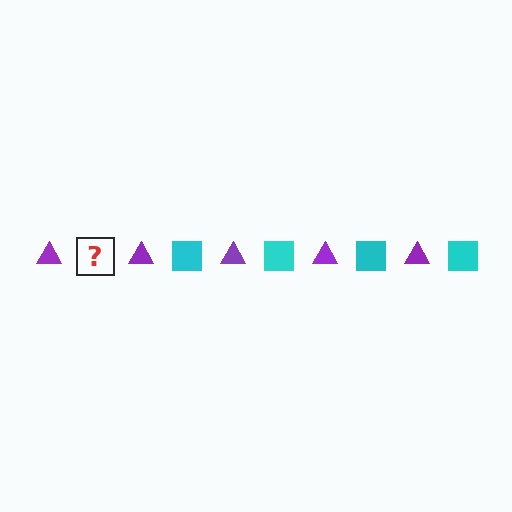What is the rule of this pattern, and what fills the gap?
The rule is that the pattern alternates between purple triangle and cyan square. The gap should be filled with a cyan square.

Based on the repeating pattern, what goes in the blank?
The blank should be a cyan square.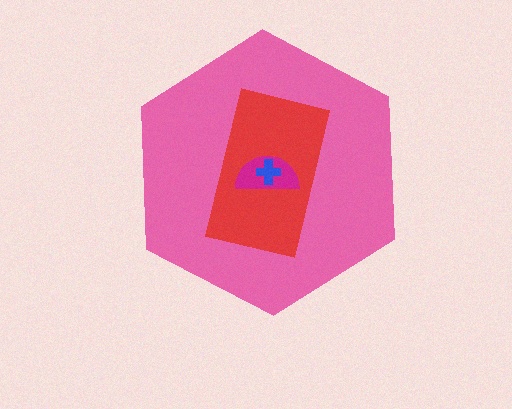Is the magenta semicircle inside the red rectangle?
Yes.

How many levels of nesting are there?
4.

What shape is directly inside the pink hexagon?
The red rectangle.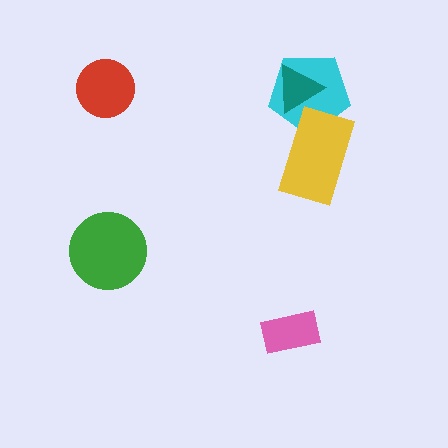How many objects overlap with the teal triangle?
1 object overlaps with the teal triangle.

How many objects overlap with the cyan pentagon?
2 objects overlap with the cyan pentagon.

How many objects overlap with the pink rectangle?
0 objects overlap with the pink rectangle.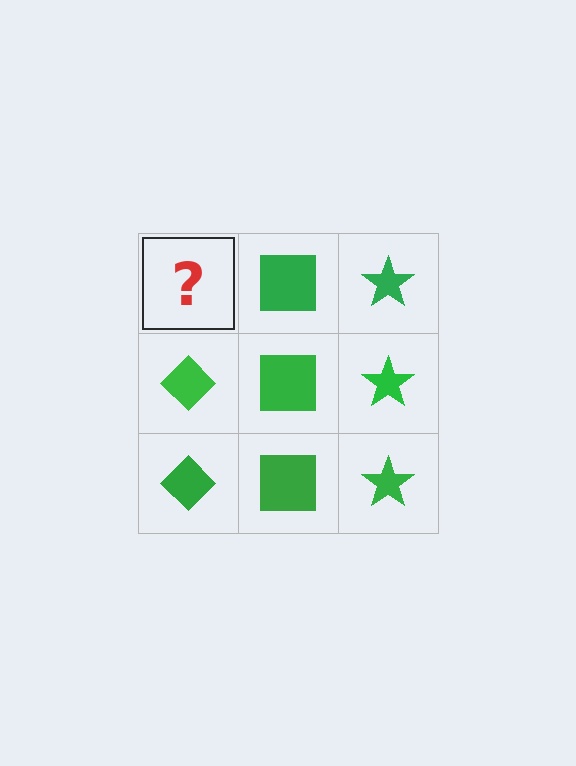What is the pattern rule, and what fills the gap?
The rule is that each column has a consistent shape. The gap should be filled with a green diamond.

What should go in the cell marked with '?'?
The missing cell should contain a green diamond.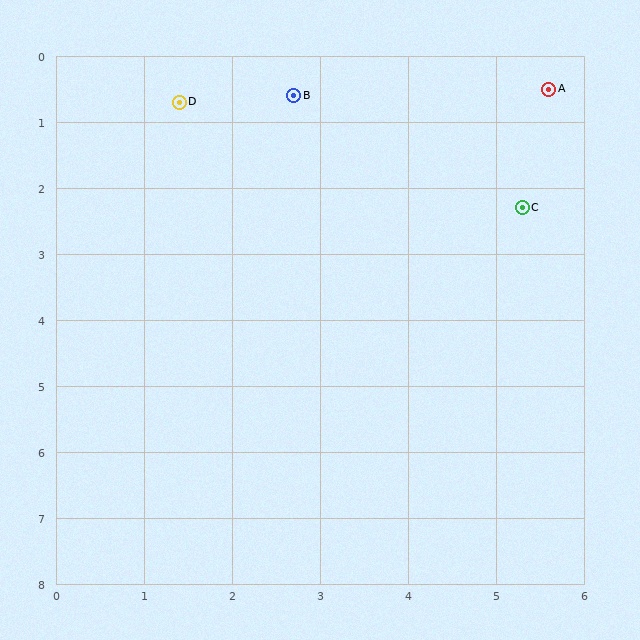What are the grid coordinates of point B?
Point B is at approximately (2.7, 0.6).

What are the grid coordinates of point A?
Point A is at approximately (5.6, 0.5).